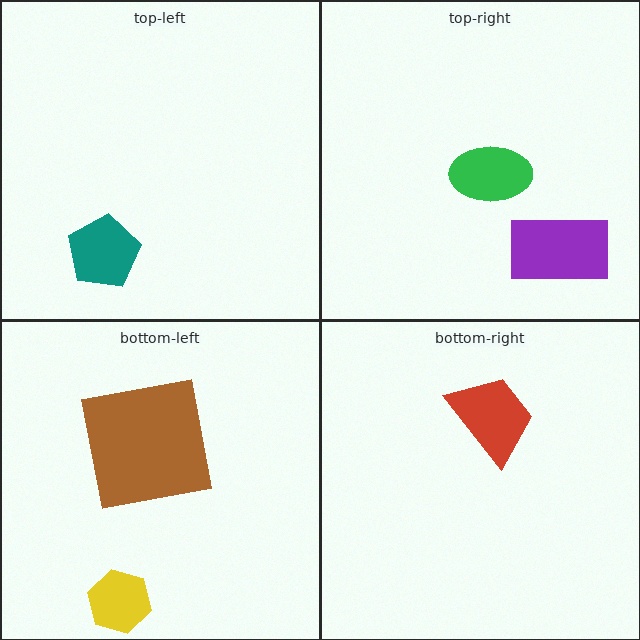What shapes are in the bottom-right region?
The red trapezoid.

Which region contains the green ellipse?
The top-right region.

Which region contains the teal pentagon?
The top-left region.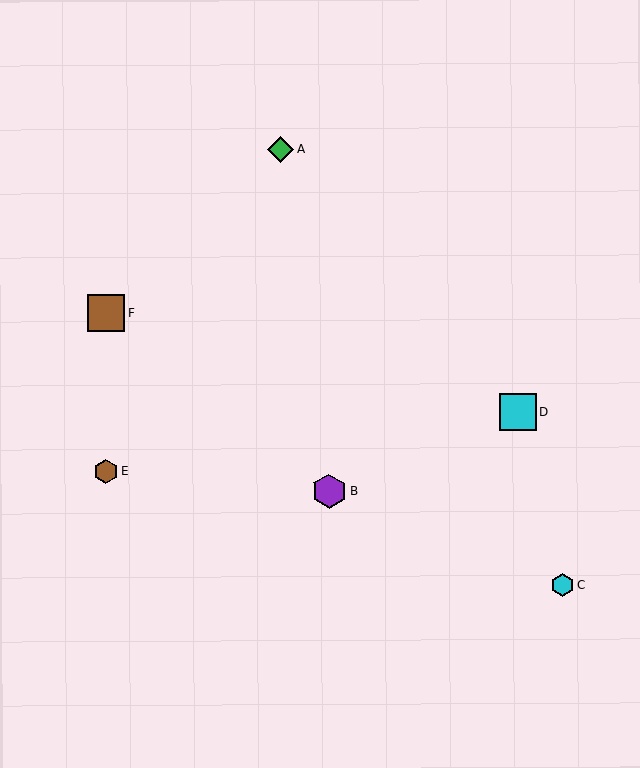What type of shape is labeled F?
Shape F is a brown square.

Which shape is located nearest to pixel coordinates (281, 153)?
The green diamond (labeled A) at (281, 149) is nearest to that location.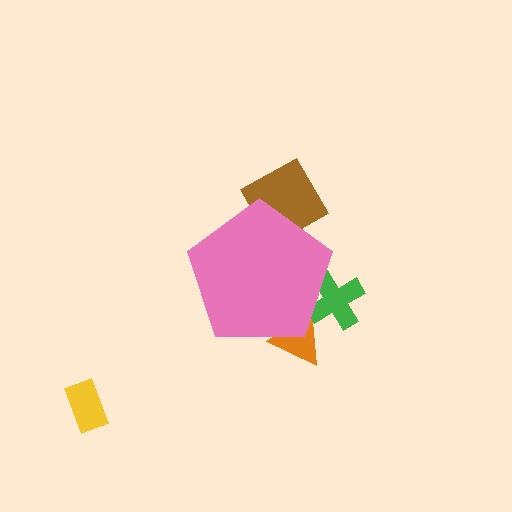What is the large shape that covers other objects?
A pink pentagon.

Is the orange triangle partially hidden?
Yes, the orange triangle is partially hidden behind the pink pentagon.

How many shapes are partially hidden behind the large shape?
3 shapes are partially hidden.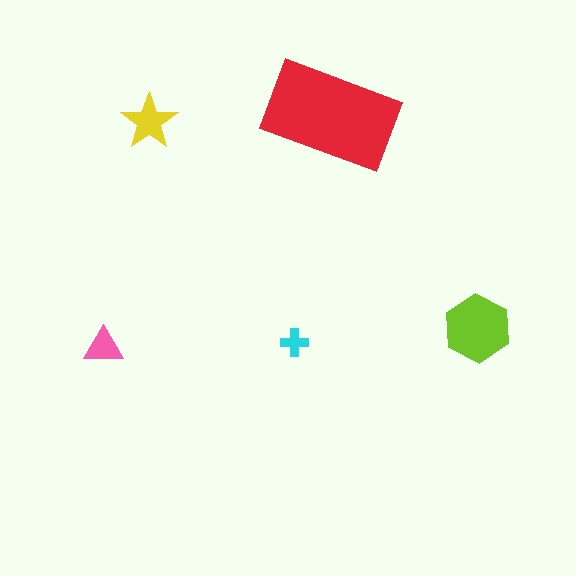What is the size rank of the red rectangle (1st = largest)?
1st.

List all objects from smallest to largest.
The cyan cross, the pink triangle, the yellow star, the lime hexagon, the red rectangle.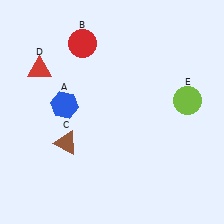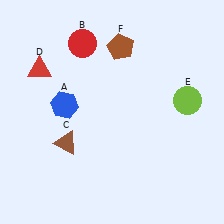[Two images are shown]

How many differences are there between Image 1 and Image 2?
There is 1 difference between the two images.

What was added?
A brown pentagon (F) was added in Image 2.